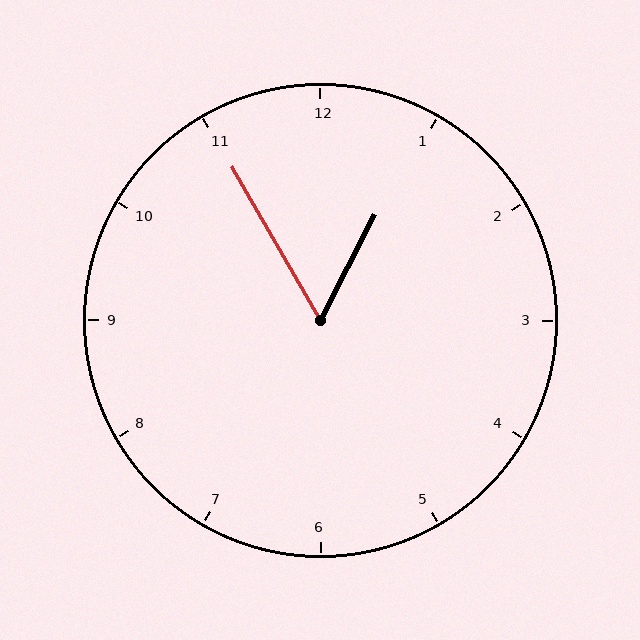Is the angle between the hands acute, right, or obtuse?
It is acute.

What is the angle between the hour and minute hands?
Approximately 58 degrees.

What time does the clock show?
12:55.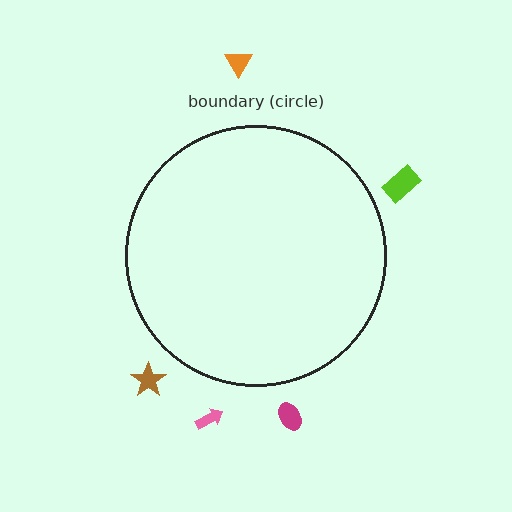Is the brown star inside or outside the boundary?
Outside.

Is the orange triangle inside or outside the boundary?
Outside.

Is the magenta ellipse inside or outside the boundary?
Outside.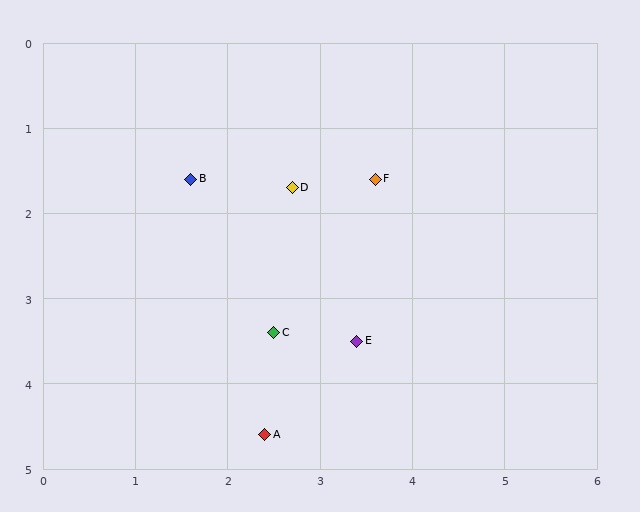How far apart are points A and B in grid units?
Points A and B are about 3.1 grid units apart.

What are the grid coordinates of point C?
Point C is at approximately (2.5, 3.4).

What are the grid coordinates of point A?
Point A is at approximately (2.4, 4.6).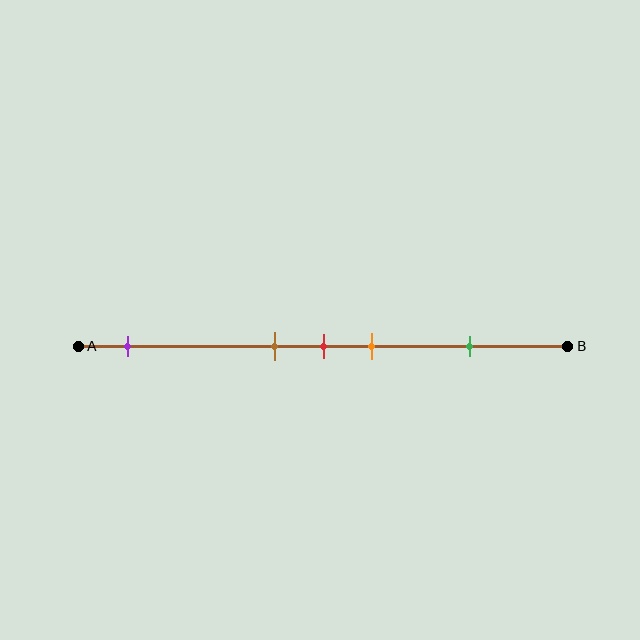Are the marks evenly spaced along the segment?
No, the marks are not evenly spaced.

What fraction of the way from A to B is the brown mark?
The brown mark is approximately 40% (0.4) of the way from A to B.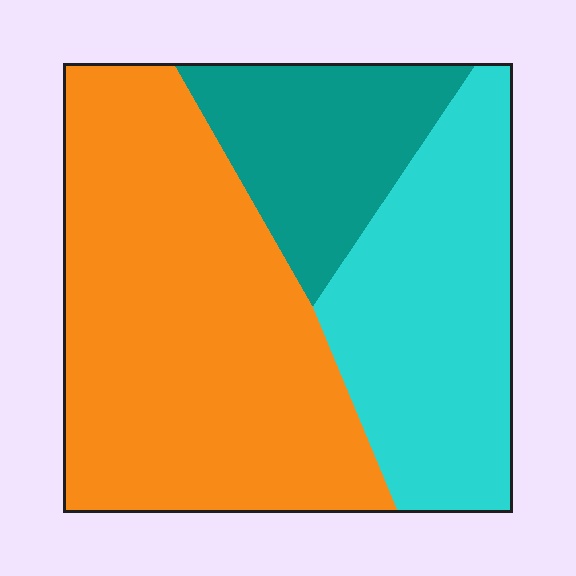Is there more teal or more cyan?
Cyan.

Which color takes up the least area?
Teal, at roughly 20%.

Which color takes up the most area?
Orange, at roughly 50%.